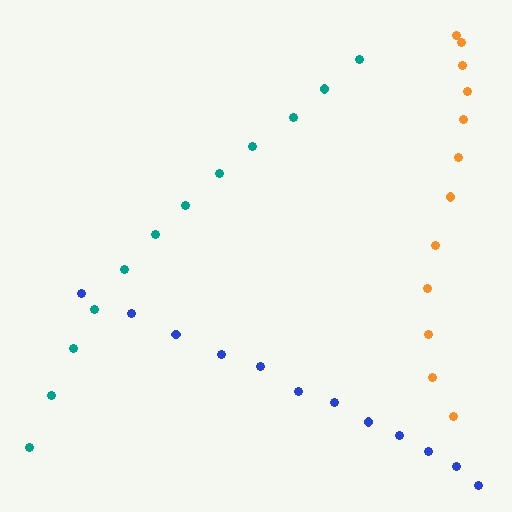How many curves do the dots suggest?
There are 3 distinct paths.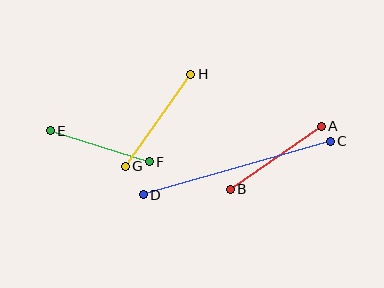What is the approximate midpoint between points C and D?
The midpoint is at approximately (237, 168) pixels.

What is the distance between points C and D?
The distance is approximately 195 pixels.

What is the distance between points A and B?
The distance is approximately 111 pixels.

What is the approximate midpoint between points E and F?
The midpoint is at approximately (100, 146) pixels.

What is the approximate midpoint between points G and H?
The midpoint is at approximately (158, 120) pixels.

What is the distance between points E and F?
The distance is approximately 103 pixels.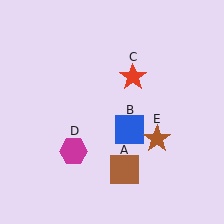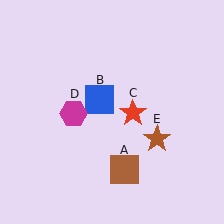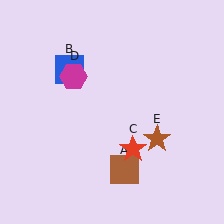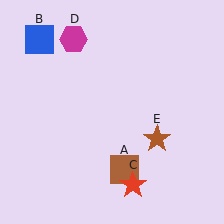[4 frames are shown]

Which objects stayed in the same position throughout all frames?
Brown square (object A) and brown star (object E) remained stationary.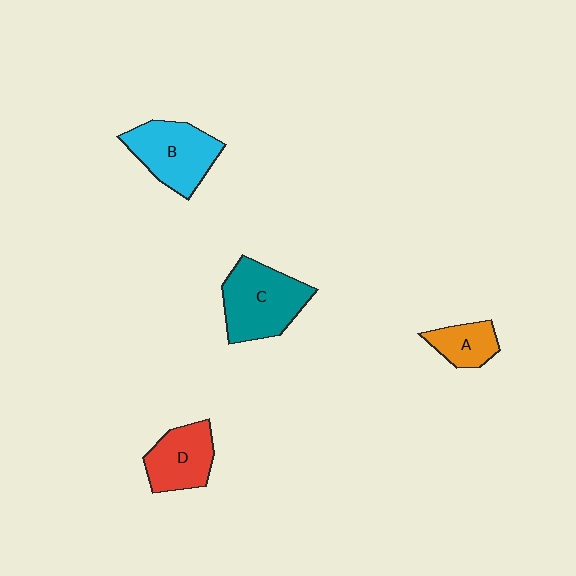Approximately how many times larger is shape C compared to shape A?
Approximately 2.1 times.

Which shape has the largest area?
Shape C (teal).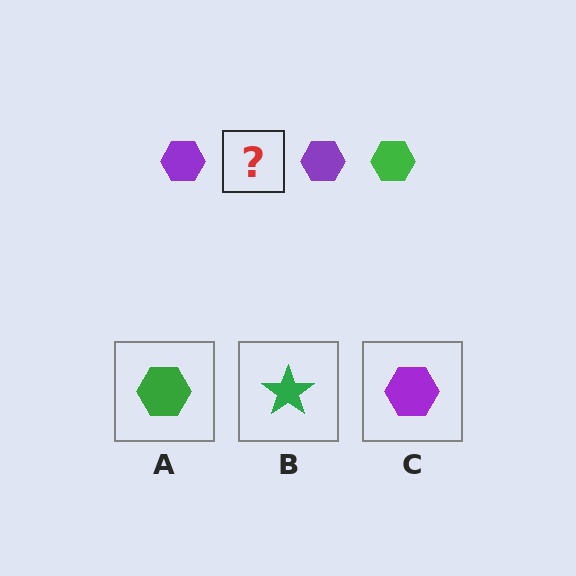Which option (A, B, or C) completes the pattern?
A.